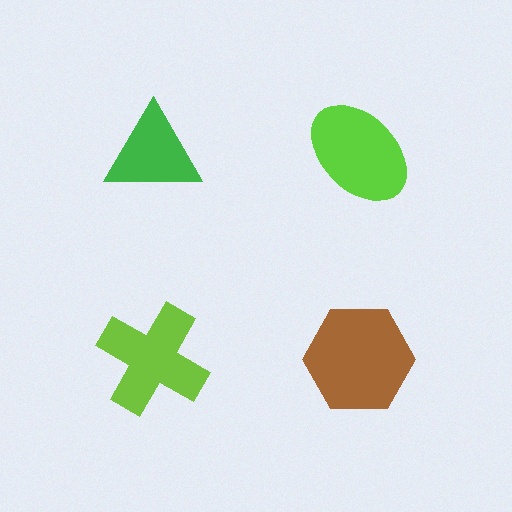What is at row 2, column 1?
A lime cross.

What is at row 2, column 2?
A brown hexagon.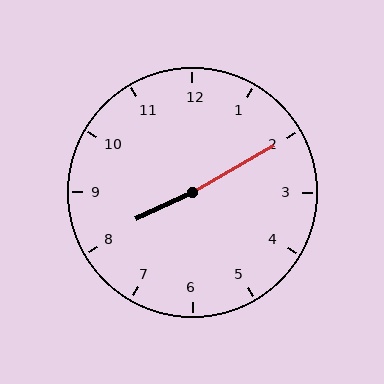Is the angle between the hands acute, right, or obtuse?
It is obtuse.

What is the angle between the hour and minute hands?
Approximately 175 degrees.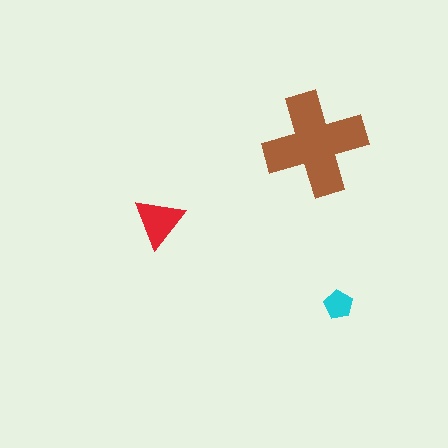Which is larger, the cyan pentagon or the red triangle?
The red triangle.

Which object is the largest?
The brown cross.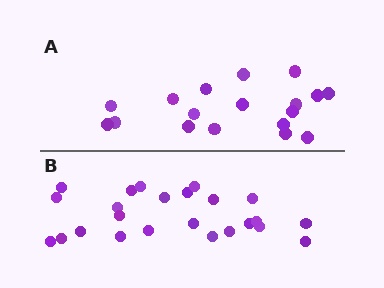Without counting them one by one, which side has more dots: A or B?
Region B (the bottom region) has more dots.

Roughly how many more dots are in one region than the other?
Region B has about 6 more dots than region A.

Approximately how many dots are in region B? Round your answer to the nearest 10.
About 20 dots. (The exact count is 24, which rounds to 20.)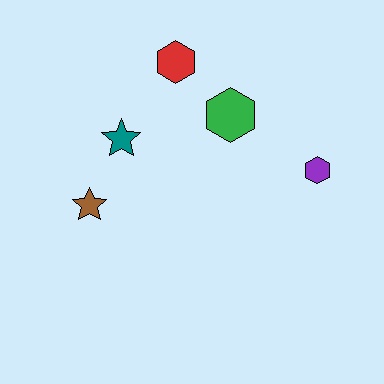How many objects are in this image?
There are 5 objects.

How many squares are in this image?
There are no squares.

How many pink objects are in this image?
There are no pink objects.